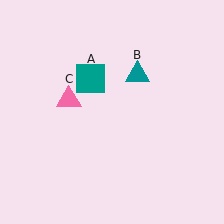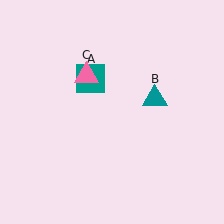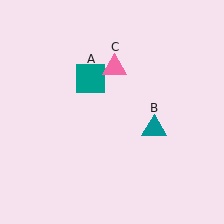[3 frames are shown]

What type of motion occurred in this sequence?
The teal triangle (object B), pink triangle (object C) rotated clockwise around the center of the scene.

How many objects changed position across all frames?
2 objects changed position: teal triangle (object B), pink triangle (object C).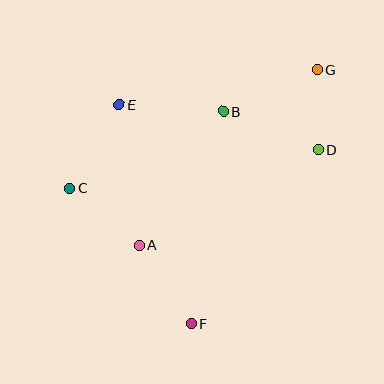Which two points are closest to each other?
Points D and G are closest to each other.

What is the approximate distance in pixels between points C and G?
The distance between C and G is approximately 274 pixels.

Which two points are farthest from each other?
Points F and G are farthest from each other.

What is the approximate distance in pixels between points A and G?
The distance between A and G is approximately 250 pixels.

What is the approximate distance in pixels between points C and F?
The distance between C and F is approximately 182 pixels.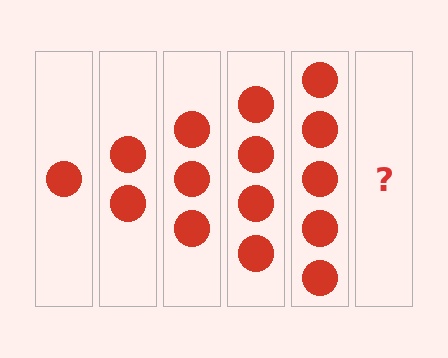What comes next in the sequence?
The next element should be 6 circles.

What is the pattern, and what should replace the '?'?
The pattern is that each step adds one more circle. The '?' should be 6 circles.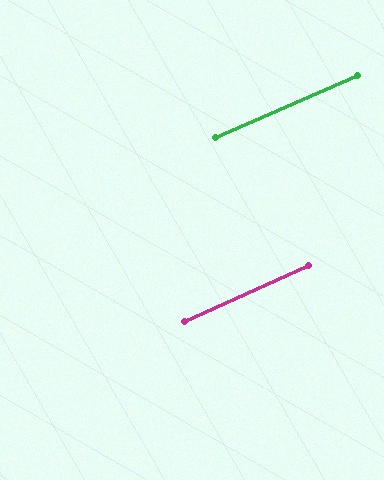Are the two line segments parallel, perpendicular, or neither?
Parallel — their directions differ by only 0.6°.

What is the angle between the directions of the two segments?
Approximately 1 degree.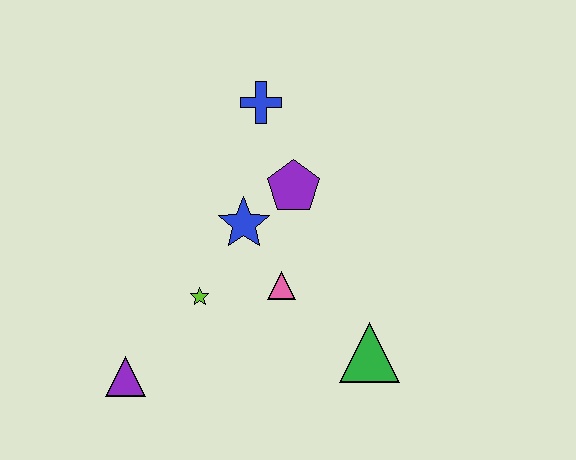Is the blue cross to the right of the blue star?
Yes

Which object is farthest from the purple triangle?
The blue cross is farthest from the purple triangle.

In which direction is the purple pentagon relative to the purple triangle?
The purple pentagon is above the purple triangle.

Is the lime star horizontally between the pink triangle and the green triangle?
No